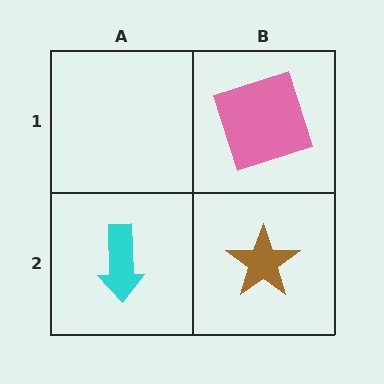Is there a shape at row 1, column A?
No, that cell is empty.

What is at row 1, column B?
A pink square.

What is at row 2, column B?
A brown star.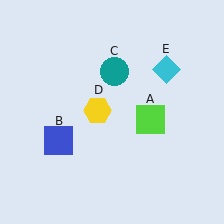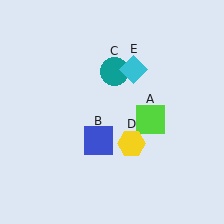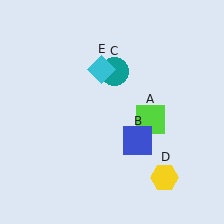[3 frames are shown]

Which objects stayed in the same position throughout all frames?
Lime square (object A) and teal circle (object C) remained stationary.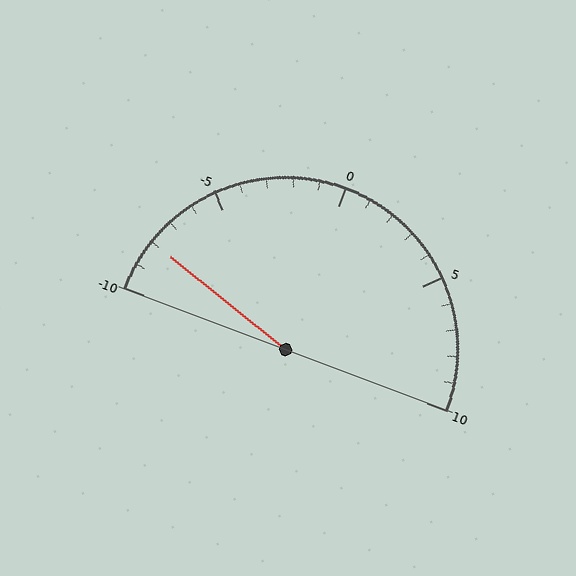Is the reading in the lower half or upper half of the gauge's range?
The reading is in the lower half of the range (-10 to 10).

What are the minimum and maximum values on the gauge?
The gauge ranges from -10 to 10.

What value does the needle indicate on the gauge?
The needle indicates approximately -8.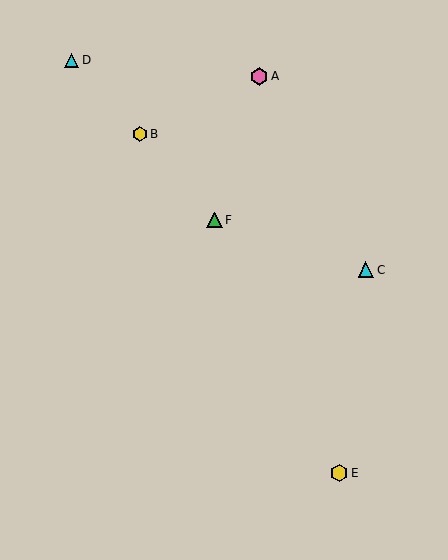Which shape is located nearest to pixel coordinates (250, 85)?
The pink hexagon (labeled A) at (259, 76) is nearest to that location.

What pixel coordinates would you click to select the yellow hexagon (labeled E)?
Click at (339, 473) to select the yellow hexagon E.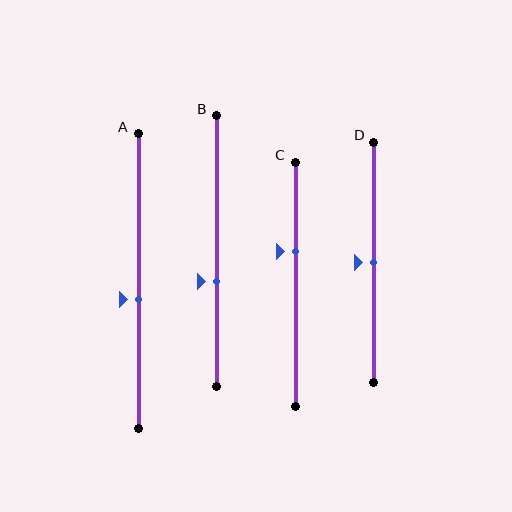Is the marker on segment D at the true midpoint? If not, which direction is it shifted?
Yes, the marker on segment D is at the true midpoint.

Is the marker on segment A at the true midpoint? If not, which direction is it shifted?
No, the marker on segment A is shifted downward by about 6% of the segment length.